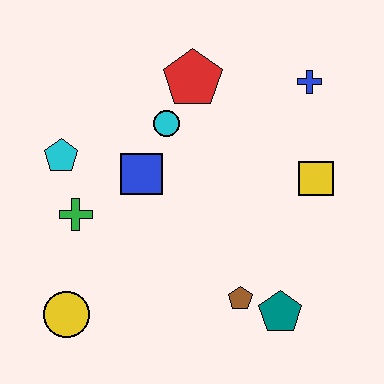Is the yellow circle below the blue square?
Yes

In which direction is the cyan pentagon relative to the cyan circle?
The cyan pentagon is to the left of the cyan circle.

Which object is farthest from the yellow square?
The yellow circle is farthest from the yellow square.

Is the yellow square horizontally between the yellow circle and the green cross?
No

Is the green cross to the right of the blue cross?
No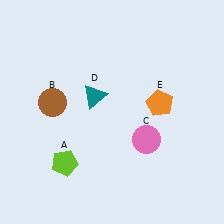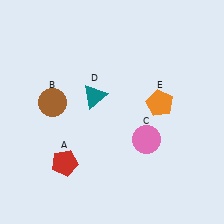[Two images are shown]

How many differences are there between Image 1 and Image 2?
There is 1 difference between the two images.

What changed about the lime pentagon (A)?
In Image 1, A is lime. In Image 2, it changed to red.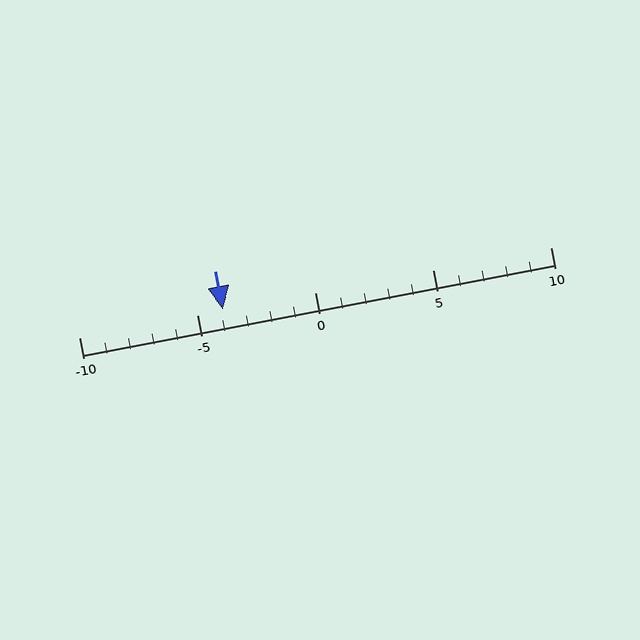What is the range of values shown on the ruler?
The ruler shows values from -10 to 10.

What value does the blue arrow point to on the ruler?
The blue arrow points to approximately -4.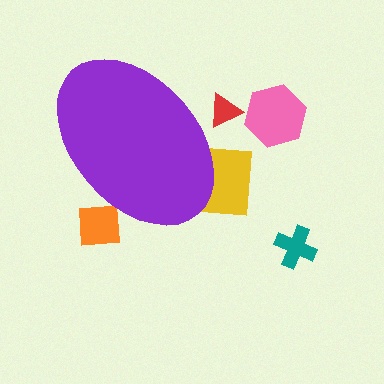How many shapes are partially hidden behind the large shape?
3 shapes are partially hidden.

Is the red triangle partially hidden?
Yes, the red triangle is partially hidden behind the purple ellipse.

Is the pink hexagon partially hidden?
No, the pink hexagon is fully visible.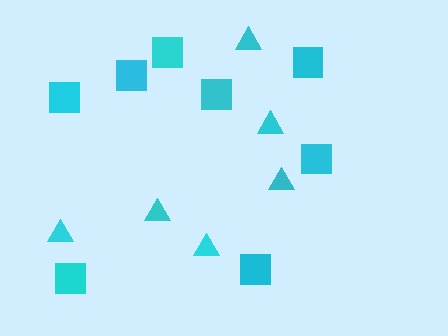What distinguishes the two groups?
There are 2 groups: one group of squares (8) and one group of triangles (6).